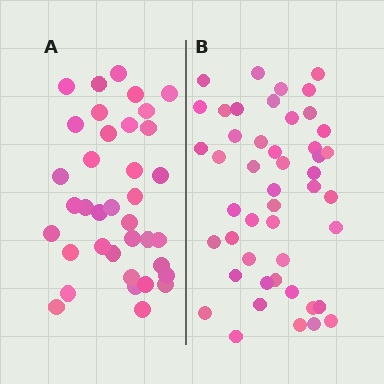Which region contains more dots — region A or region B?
Region B (the right region) has more dots.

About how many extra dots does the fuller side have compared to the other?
Region B has roughly 10 or so more dots than region A.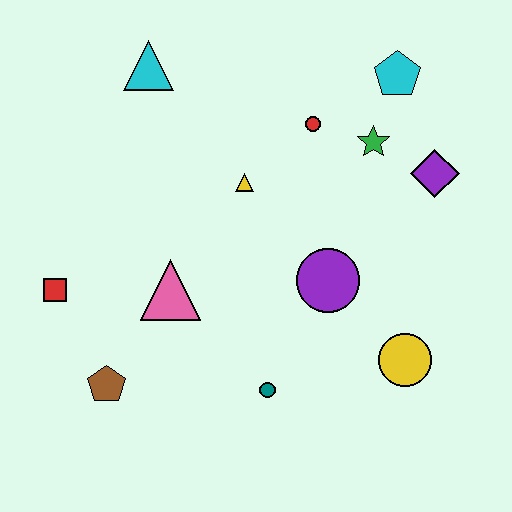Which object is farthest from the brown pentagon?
The cyan pentagon is farthest from the brown pentagon.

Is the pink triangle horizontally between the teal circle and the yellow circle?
No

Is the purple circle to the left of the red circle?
No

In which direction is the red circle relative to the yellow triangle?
The red circle is to the right of the yellow triangle.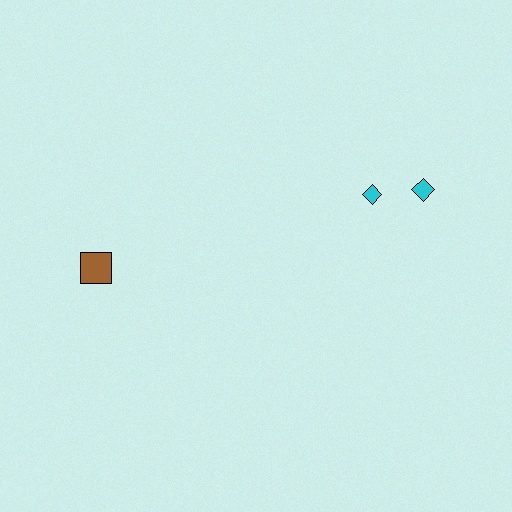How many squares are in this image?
There is 1 square.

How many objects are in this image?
There are 3 objects.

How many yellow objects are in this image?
There are no yellow objects.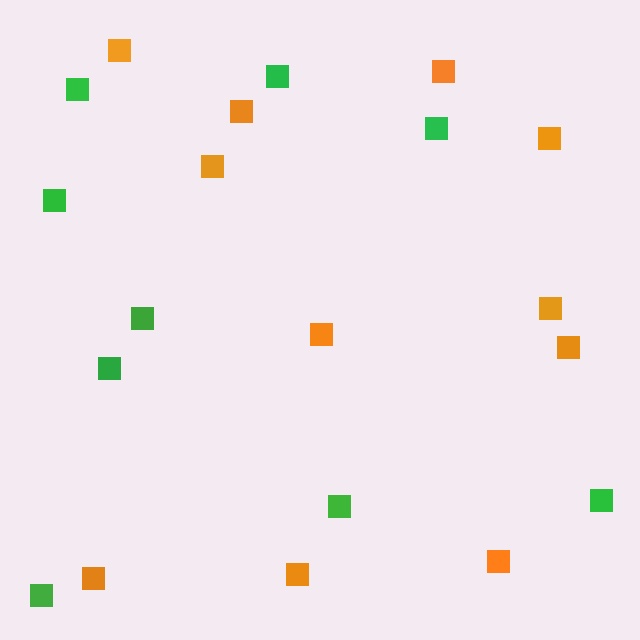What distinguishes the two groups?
There are 2 groups: one group of green squares (9) and one group of orange squares (11).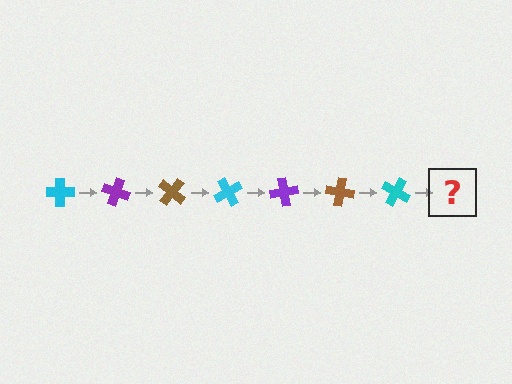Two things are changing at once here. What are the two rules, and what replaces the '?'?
The two rules are that it rotates 20 degrees each step and the color cycles through cyan, purple, and brown. The '?' should be a purple cross, rotated 140 degrees from the start.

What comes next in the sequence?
The next element should be a purple cross, rotated 140 degrees from the start.